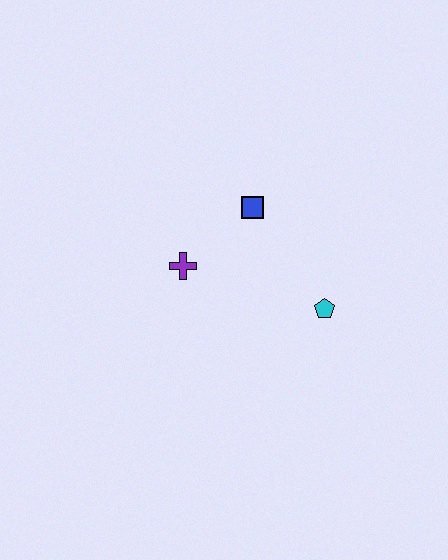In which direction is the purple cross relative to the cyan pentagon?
The purple cross is to the left of the cyan pentagon.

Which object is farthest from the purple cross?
The cyan pentagon is farthest from the purple cross.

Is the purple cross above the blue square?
No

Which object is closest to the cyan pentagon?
The blue square is closest to the cyan pentagon.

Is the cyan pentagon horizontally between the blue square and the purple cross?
No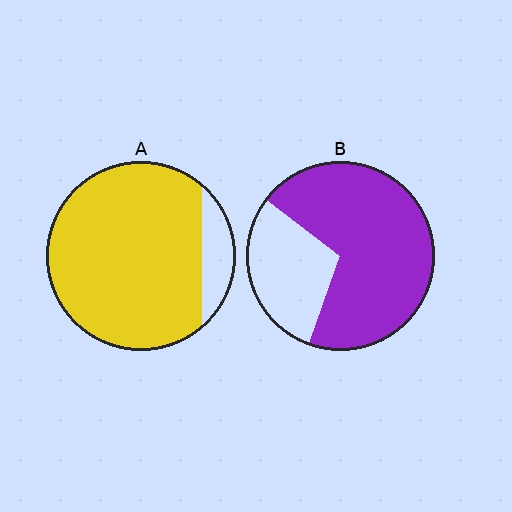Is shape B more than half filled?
Yes.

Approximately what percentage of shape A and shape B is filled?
A is approximately 90% and B is approximately 70%.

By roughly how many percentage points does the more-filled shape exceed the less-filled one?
By roughly 15 percentage points (A over B).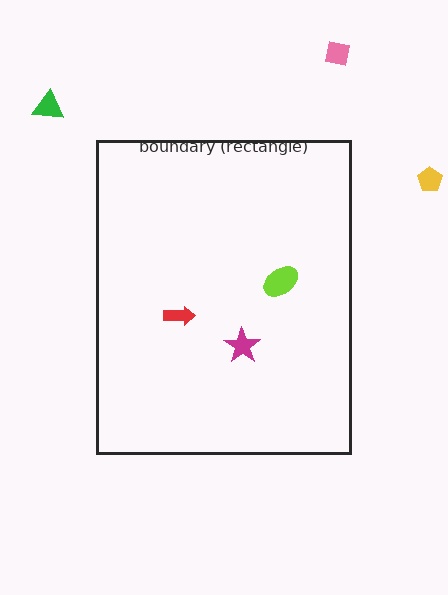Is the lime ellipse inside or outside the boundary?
Inside.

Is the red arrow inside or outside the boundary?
Inside.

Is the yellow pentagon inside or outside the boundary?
Outside.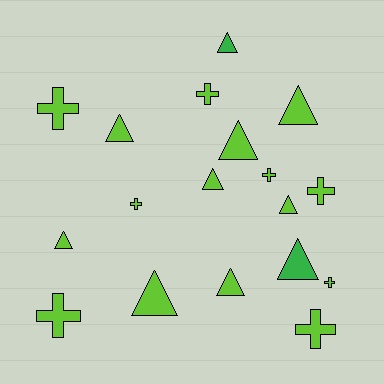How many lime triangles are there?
There are 8 lime triangles.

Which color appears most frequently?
Lime, with 16 objects.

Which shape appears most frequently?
Triangle, with 10 objects.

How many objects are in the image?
There are 18 objects.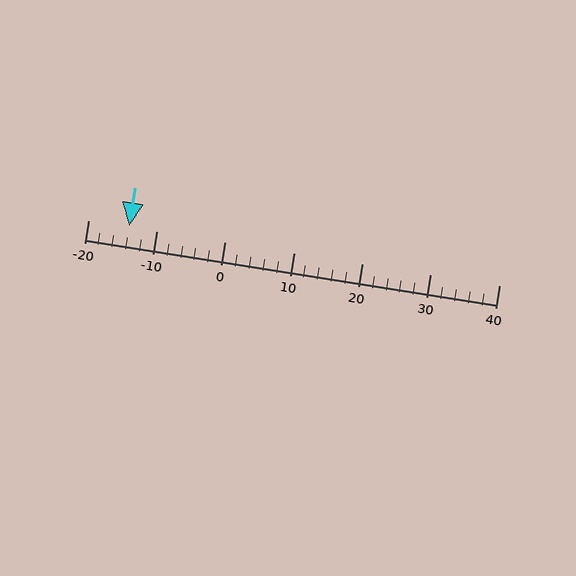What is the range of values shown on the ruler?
The ruler shows values from -20 to 40.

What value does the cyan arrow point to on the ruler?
The cyan arrow points to approximately -14.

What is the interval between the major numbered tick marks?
The major tick marks are spaced 10 units apart.